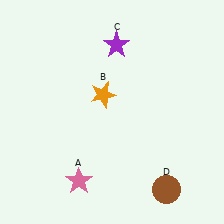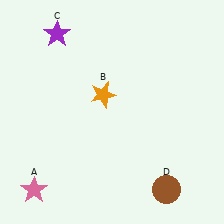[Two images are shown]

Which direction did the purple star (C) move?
The purple star (C) moved left.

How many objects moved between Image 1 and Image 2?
2 objects moved between the two images.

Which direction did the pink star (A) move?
The pink star (A) moved left.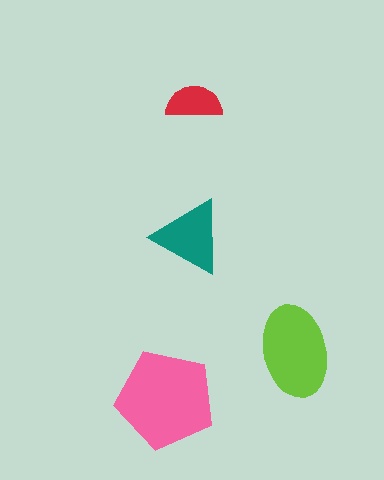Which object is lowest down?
The pink pentagon is bottommost.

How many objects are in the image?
There are 4 objects in the image.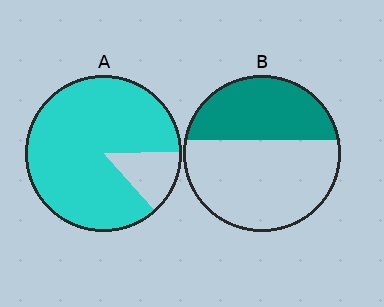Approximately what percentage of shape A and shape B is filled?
A is approximately 85% and B is approximately 40%.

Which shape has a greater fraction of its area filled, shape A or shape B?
Shape A.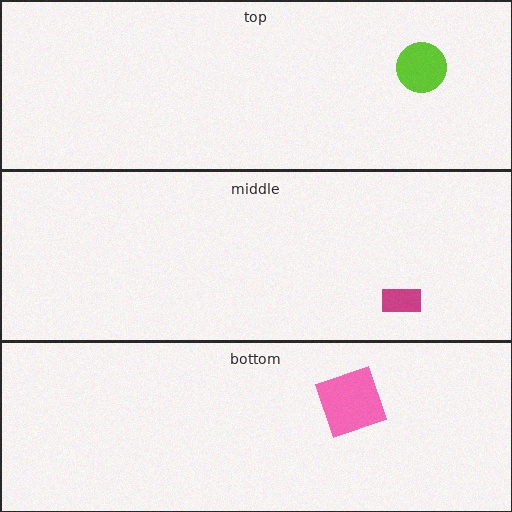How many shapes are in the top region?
1.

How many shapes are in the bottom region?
1.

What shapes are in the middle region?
The magenta rectangle.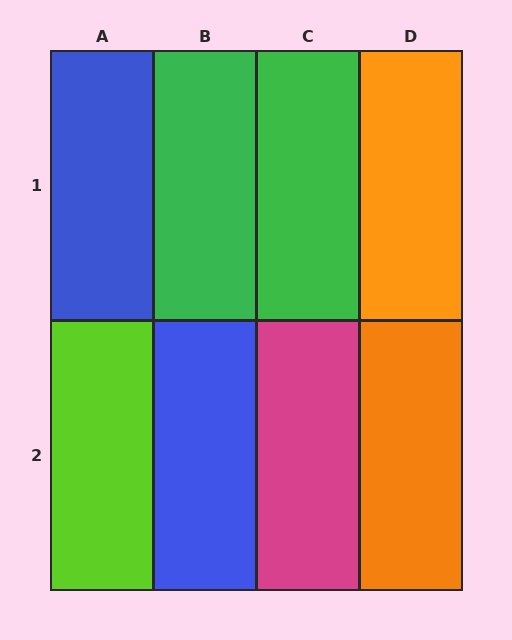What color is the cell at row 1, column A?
Blue.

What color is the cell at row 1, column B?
Green.